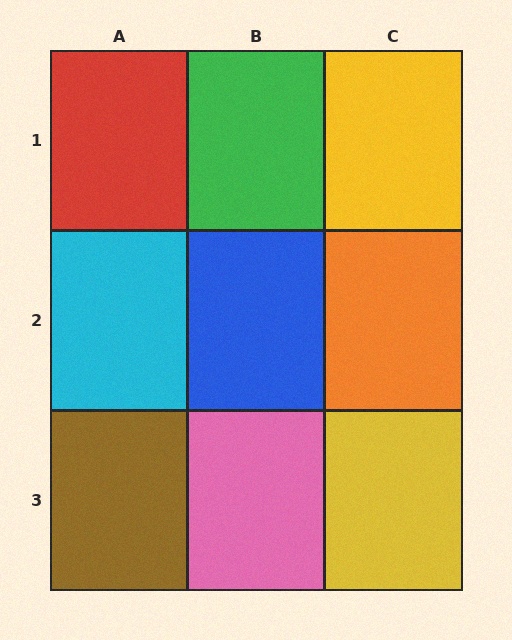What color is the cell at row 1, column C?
Yellow.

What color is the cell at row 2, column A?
Cyan.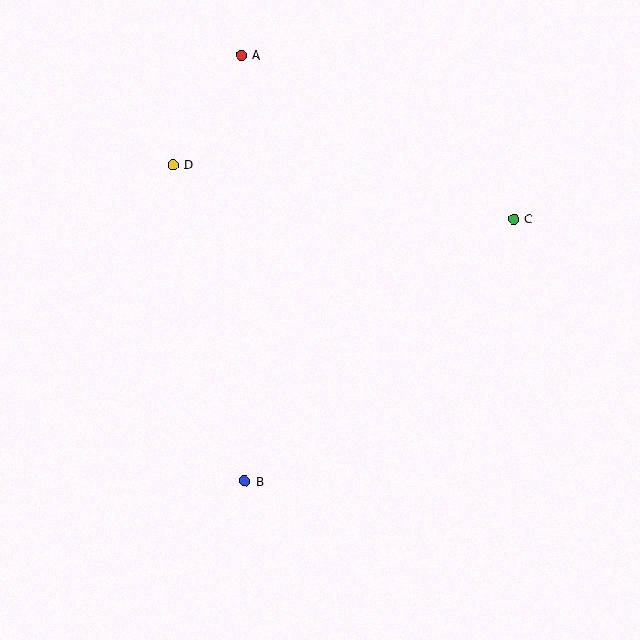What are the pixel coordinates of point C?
Point C is at (514, 219).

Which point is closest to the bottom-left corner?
Point B is closest to the bottom-left corner.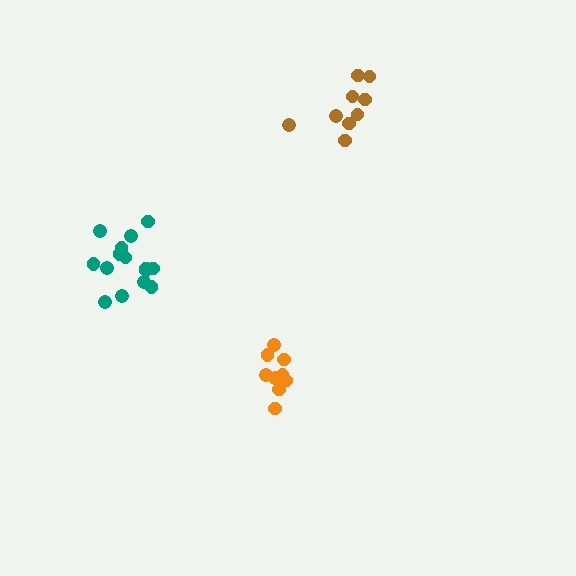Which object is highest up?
The brown cluster is topmost.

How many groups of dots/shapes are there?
There are 3 groups.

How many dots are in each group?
Group 1: 15 dots, Group 2: 9 dots, Group 3: 9 dots (33 total).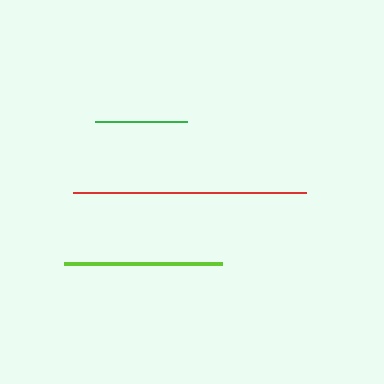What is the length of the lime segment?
The lime segment is approximately 158 pixels long.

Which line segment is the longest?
The red line is the longest at approximately 233 pixels.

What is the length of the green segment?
The green segment is approximately 92 pixels long.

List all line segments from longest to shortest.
From longest to shortest: red, lime, green.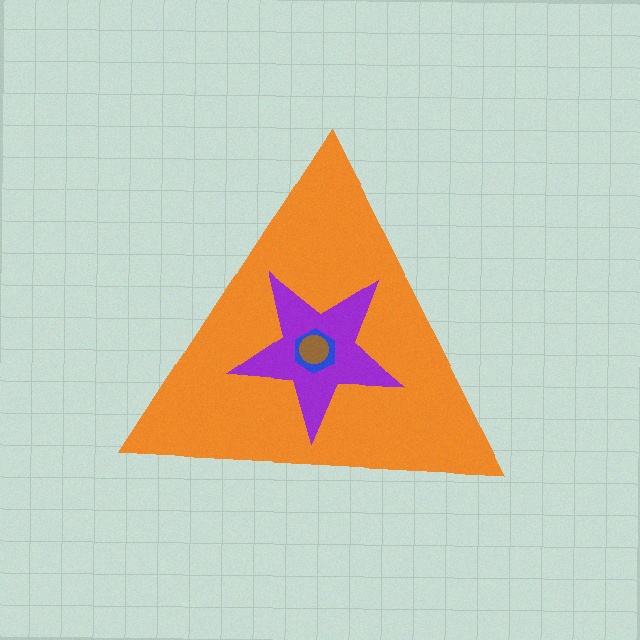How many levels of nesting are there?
4.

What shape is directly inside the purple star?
The blue hexagon.